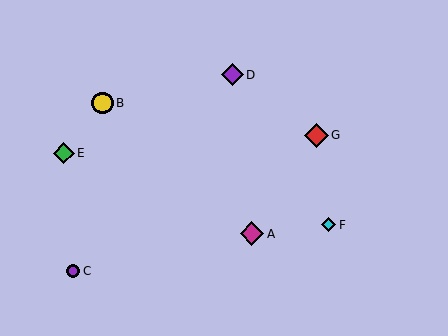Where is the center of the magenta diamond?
The center of the magenta diamond is at (252, 234).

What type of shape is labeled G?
Shape G is a red diamond.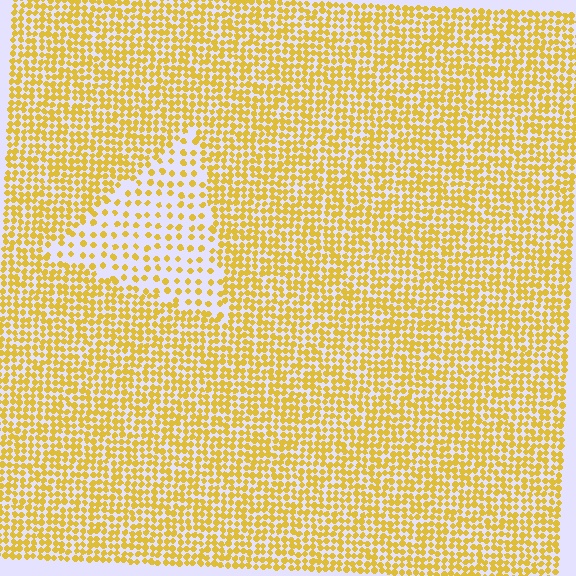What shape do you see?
I see a triangle.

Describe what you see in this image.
The image contains small yellow elements arranged at two different densities. A triangle-shaped region is visible where the elements are less densely packed than the surrounding area.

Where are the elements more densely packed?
The elements are more densely packed outside the triangle boundary.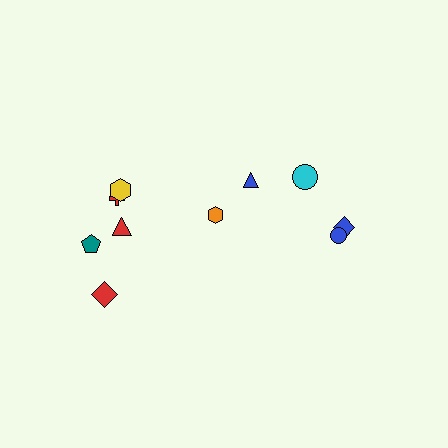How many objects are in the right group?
There are 4 objects.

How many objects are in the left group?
There are 6 objects.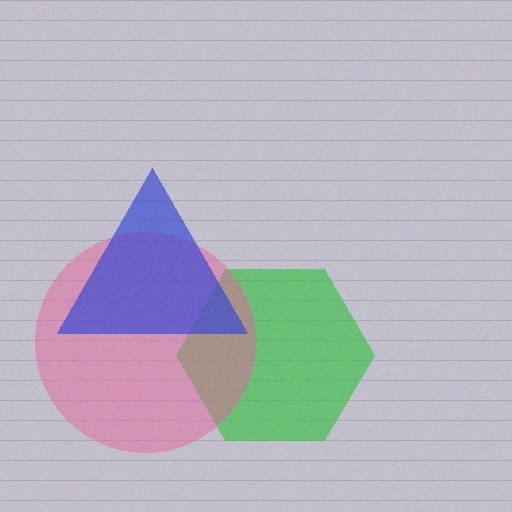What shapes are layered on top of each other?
The layered shapes are: a green hexagon, a pink circle, a blue triangle.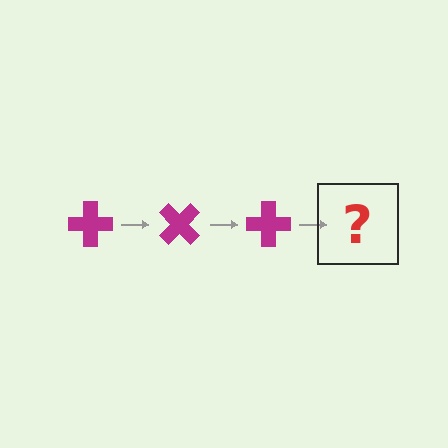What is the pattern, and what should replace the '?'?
The pattern is that the cross rotates 45 degrees each step. The '?' should be a magenta cross rotated 135 degrees.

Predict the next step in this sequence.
The next step is a magenta cross rotated 135 degrees.